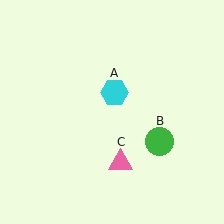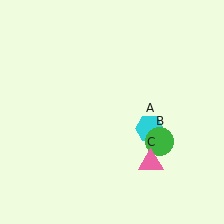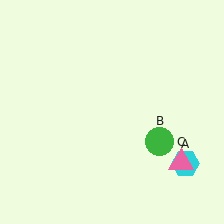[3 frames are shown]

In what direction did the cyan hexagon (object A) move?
The cyan hexagon (object A) moved down and to the right.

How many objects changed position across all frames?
2 objects changed position: cyan hexagon (object A), pink triangle (object C).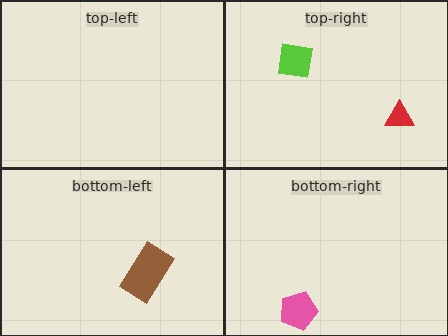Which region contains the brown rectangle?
The bottom-left region.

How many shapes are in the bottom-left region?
1.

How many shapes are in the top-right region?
2.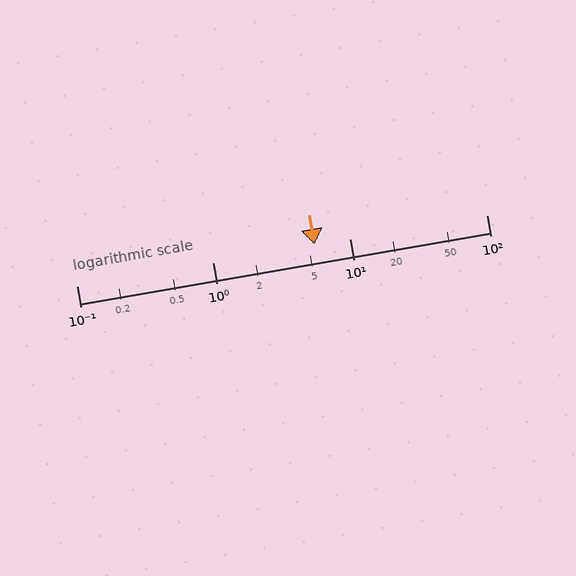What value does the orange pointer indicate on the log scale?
The pointer indicates approximately 5.5.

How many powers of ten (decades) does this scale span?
The scale spans 3 decades, from 0.1 to 100.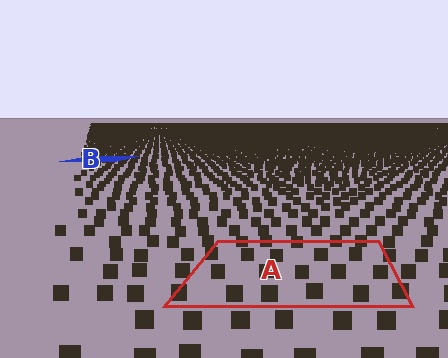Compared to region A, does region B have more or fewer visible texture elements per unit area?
Region B has more texture elements per unit area — they are packed more densely because it is farther away.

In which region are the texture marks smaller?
The texture marks are smaller in region B, because it is farther away.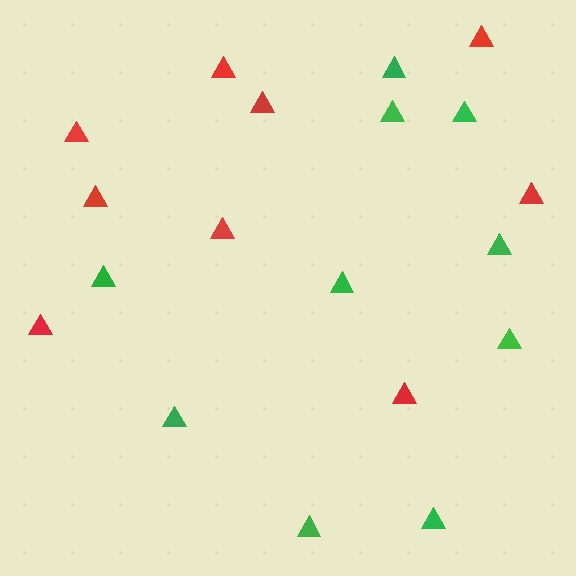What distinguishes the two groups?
There are 2 groups: one group of green triangles (10) and one group of red triangles (9).